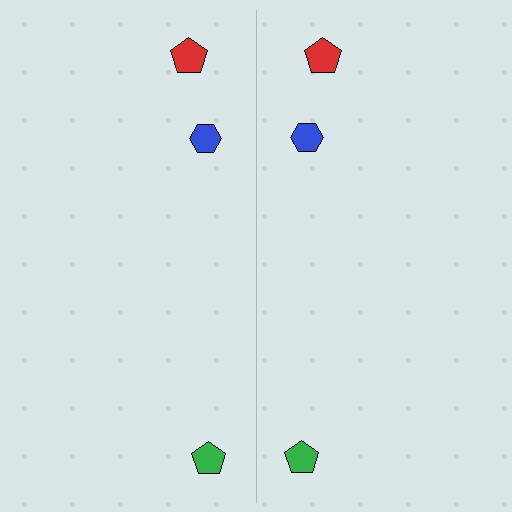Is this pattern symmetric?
Yes, this pattern has bilateral (reflection) symmetry.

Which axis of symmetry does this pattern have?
The pattern has a vertical axis of symmetry running through the center of the image.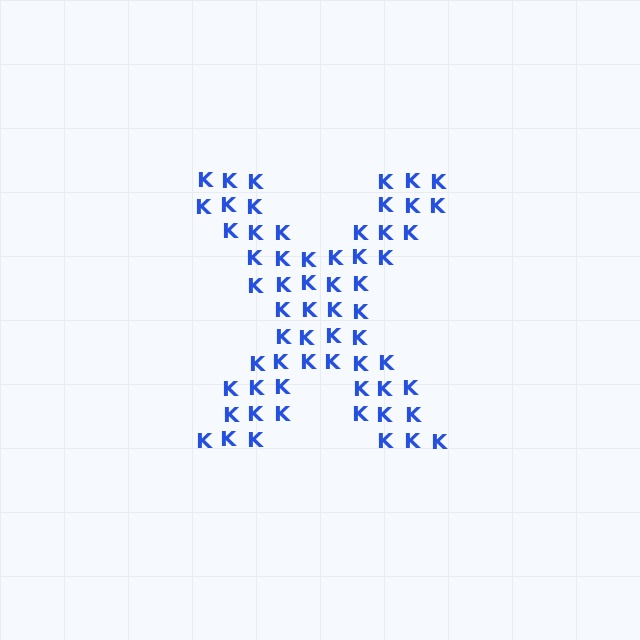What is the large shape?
The large shape is the letter X.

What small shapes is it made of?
It is made of small letter K's.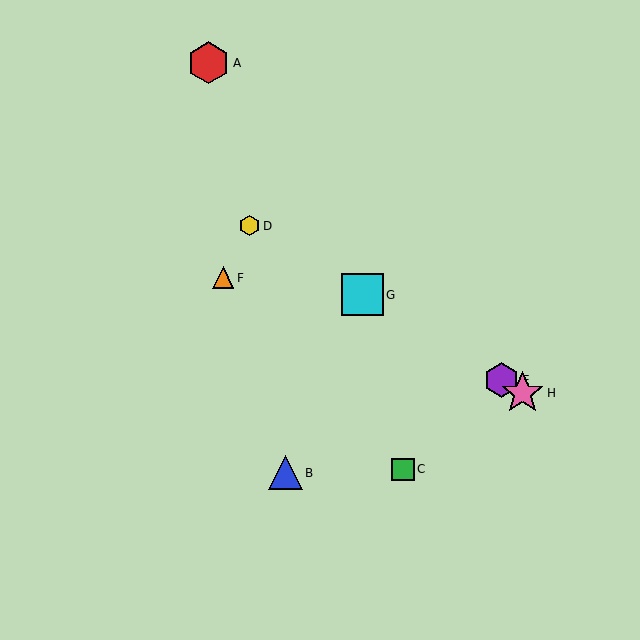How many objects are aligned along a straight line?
4 objects (D, E, G, H) are aligned along a straight line.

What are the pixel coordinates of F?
Object F is at (223, 278).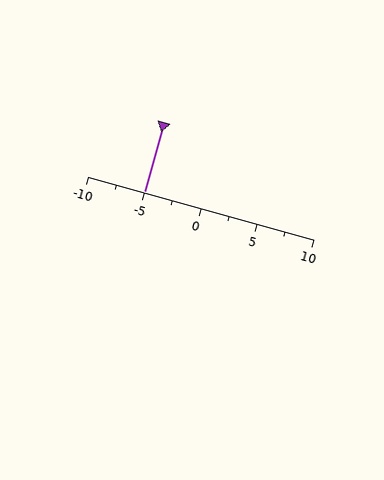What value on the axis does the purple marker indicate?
The marker indicates approximately -5.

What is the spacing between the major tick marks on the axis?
The major ticks are spaced 5 apart.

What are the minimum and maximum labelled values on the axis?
The axis runs from -10 to 10.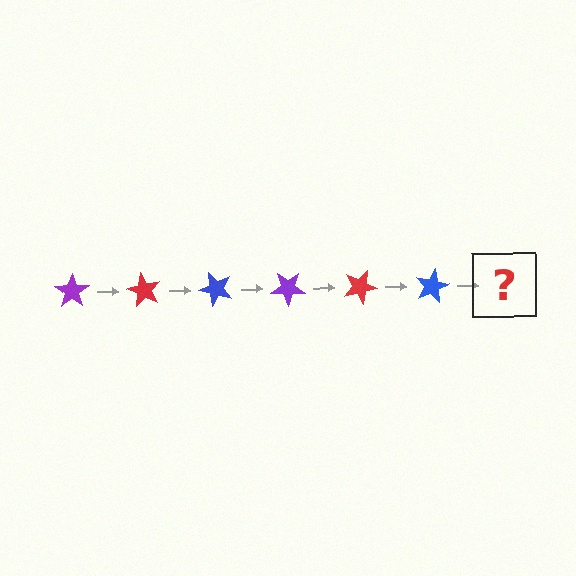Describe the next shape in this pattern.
It should be a purple star, rotated 360 degrees from the start.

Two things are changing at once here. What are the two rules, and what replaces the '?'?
The two rules are that it rotates 60 degrees each step and the color cycles through purple, red, and blue. The '?' should be a purple star, rotated 360 degrees from the start.